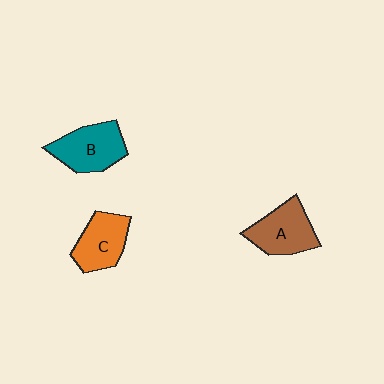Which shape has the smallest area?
Shape C (orange).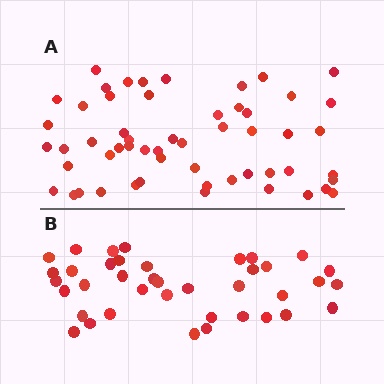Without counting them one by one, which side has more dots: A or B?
Region A (the top region) has more dots.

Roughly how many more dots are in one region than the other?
Region A has approximately 15 more dots than region B.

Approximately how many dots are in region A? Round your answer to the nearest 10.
About 60 dots. (The exact count is 55, which rounds to 60.)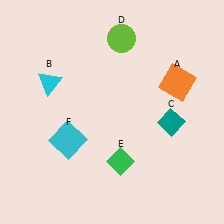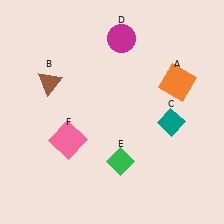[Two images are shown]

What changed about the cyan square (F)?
In Image 1, F is cyan. In Image 2, it changed to pink.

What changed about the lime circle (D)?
In Image 1, D is lime. In Image 2, it changed to magenta.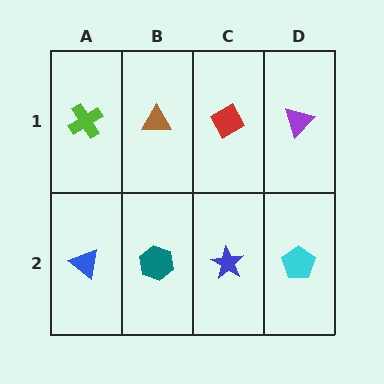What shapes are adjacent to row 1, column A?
A blue triangle (row 2, column A), a brown triangle (row 1, column B).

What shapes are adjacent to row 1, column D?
A cyan pentagon (row 2, column D), a red diamond (row 1, column C).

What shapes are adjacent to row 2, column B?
A brown triangle (row 1, column B), a blue triangle (row 2, column A), a blue star (row 2, column C).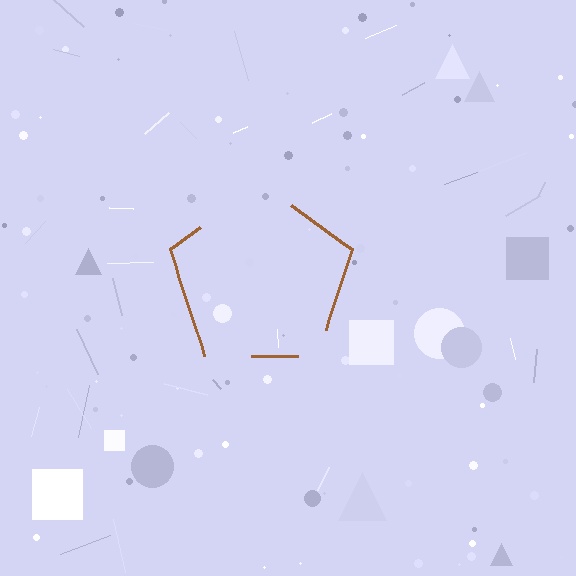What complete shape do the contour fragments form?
The contour fragments form a pentagon.